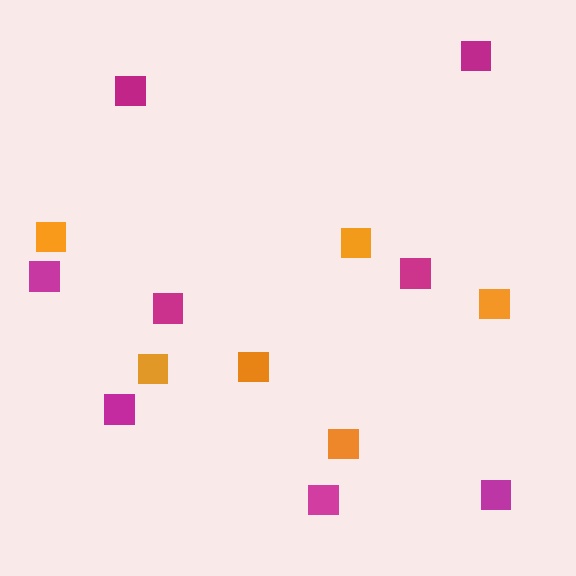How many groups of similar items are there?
There are 2 groups: one group of orange squares (6) and one group of magenta squares (8).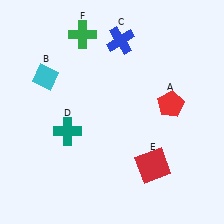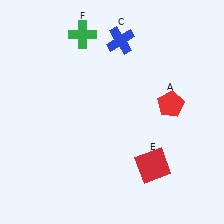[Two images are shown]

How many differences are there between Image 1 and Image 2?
There are 2 differences between the two images.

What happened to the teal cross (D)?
The teal cross (D) was removed in Image 2. It was in the bottom-left area of Image 1.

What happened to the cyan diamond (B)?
The cyan diamond (B) was removed in Image 2. It was in the top-left area of Image 1.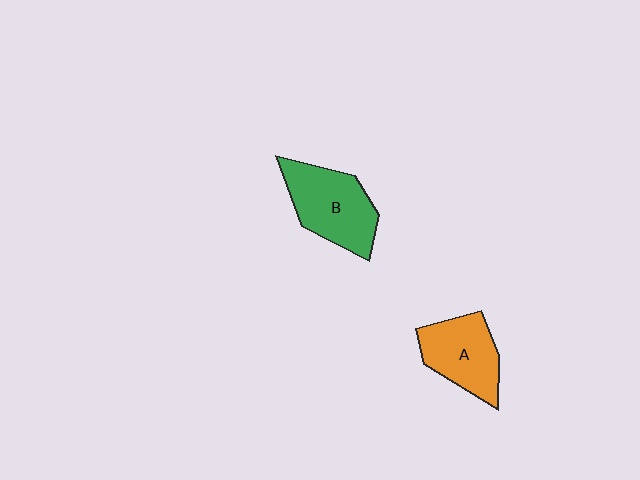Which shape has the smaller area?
Shape A (orange).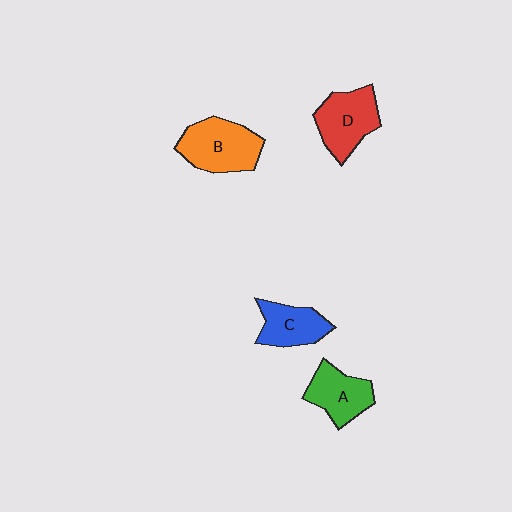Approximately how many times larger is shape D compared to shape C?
Approximately 1.3 times.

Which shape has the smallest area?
Shape C (blue).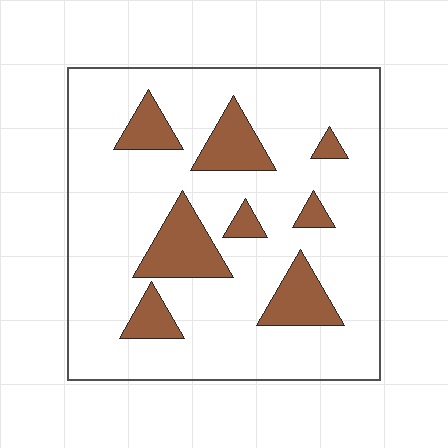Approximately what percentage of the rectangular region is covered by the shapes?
Approximately 20%.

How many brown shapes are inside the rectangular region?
8.